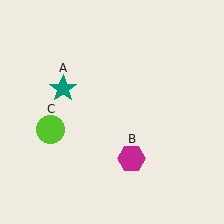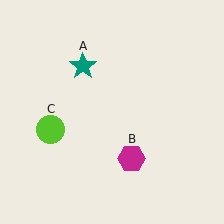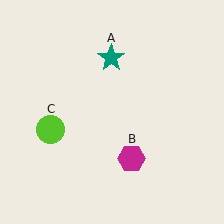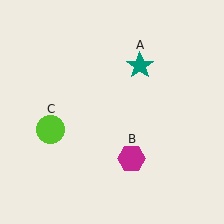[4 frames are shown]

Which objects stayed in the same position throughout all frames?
Magenta hexagon (object B) and lime circle (object C) remained stationary.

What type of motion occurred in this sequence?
The teal star (object A) rotated clockwise around the center of the scene.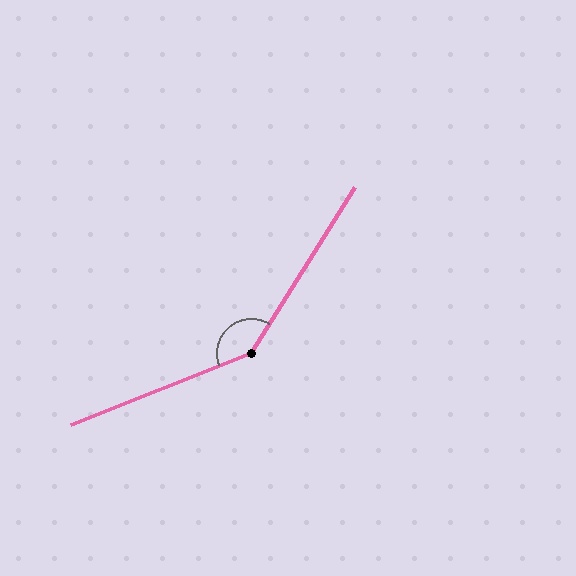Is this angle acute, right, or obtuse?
It is obtuse.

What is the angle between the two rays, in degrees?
Approximately 144 degrees.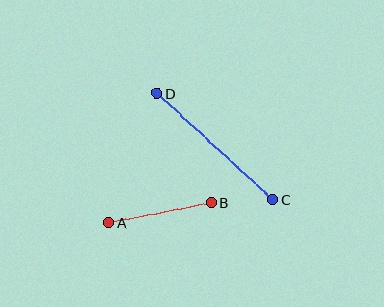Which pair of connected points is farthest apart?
Points C and D are farthest apart.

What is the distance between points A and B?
The distance is approximately 104 pixels.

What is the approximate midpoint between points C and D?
The midpoint is at approximately (215, 146) pixels.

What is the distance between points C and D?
The distance is approximately 157 pixels.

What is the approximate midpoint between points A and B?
The midpoint is at approximately (160, 213) pixels.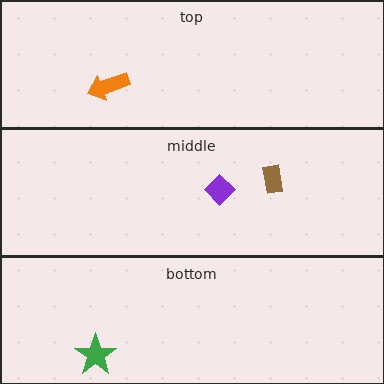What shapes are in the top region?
The orange arrow.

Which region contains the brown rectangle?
The middle region.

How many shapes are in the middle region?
2.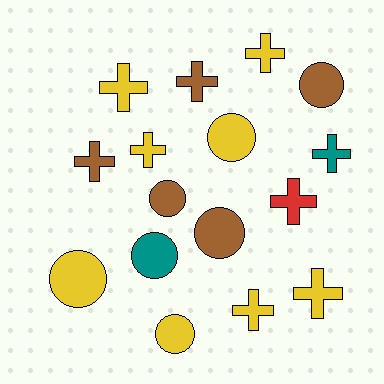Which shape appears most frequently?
Cross, with 9 objects.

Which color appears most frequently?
Yellow, with 8 objects.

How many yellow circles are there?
There are 3 yellow circles.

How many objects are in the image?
There are 16 objects.